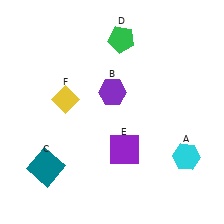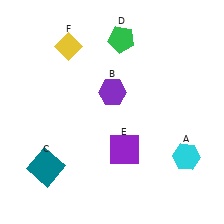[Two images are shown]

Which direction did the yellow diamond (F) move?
The yellow diamond (F) moved up.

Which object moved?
The yellow diamond (F) moved up.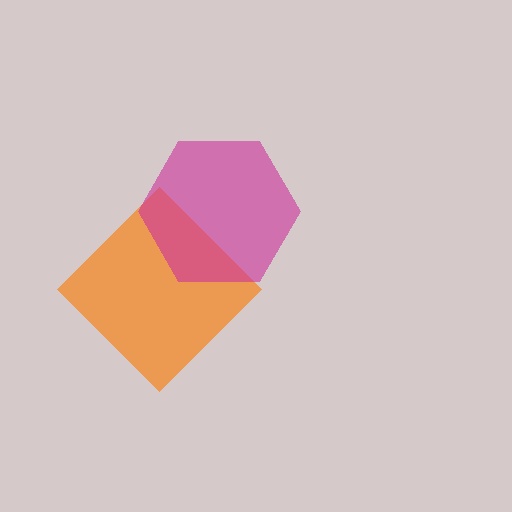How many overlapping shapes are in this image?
There are 2 overlapping shapes in the image.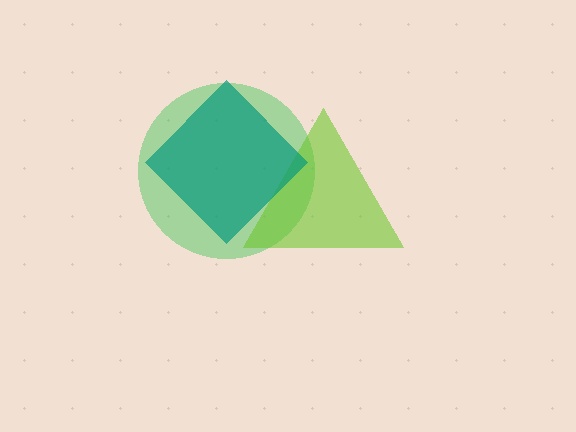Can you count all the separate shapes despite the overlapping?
Yes, there are 3 separate shapes.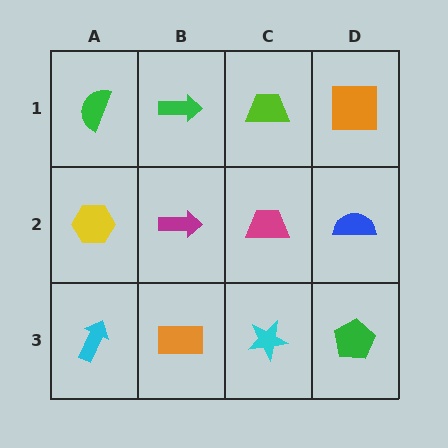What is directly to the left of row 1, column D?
A lime trapezoid.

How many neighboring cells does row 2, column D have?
3.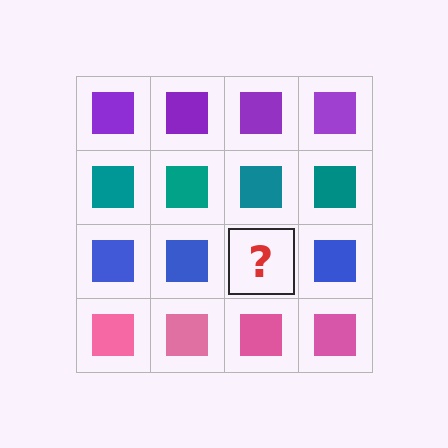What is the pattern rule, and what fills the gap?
The rule is that each row has a consistent color. The gap should be filled with a blue square.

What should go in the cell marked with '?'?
The missing cell should contain a blue square.